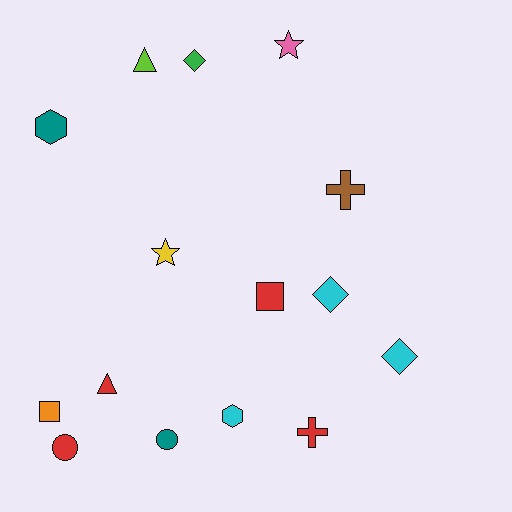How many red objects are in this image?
There are 4 red objects.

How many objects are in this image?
There are 15 objects.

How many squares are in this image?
There are 2 squares.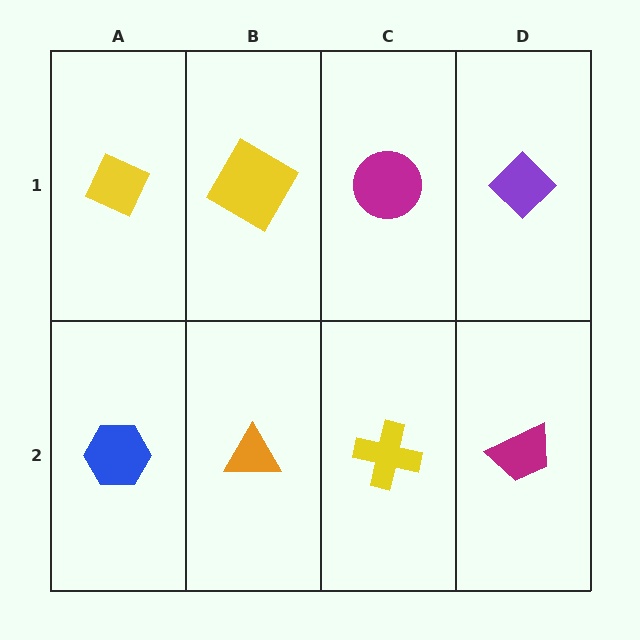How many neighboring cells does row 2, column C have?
3.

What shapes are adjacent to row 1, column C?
A yellow cross (row 2, column C), a yellow square (row 1, column B), a purple diamond (row 1, column D).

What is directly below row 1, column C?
A yellow cross.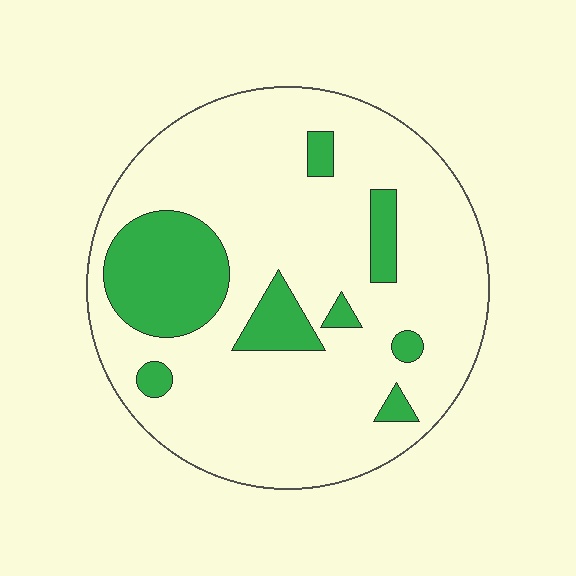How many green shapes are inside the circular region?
8.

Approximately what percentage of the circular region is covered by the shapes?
Approximately 20%.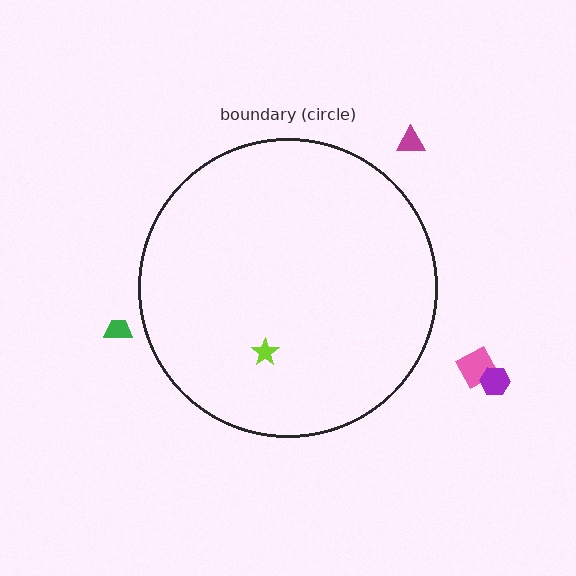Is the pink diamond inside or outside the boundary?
Outside.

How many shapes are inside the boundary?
1 inside, 4 outside.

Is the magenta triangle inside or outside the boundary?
Outside.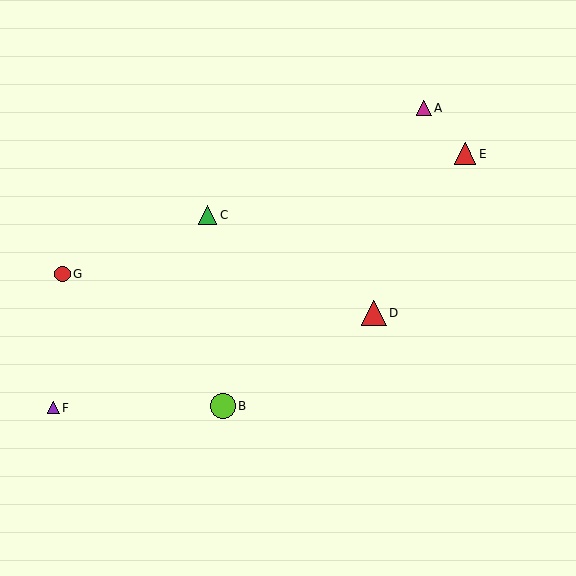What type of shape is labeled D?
Shape D is a red triangle.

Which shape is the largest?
The lime circle (labeled B) is the largest.